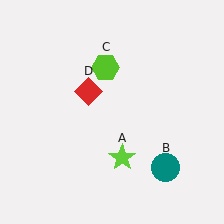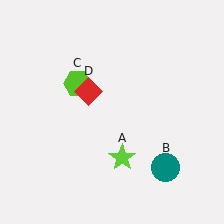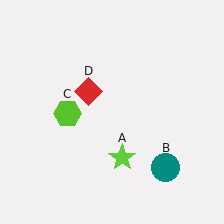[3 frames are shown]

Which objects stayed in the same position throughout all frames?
Lime star (object A) and teal circle (object B) and red diamond (object D) remained stationary.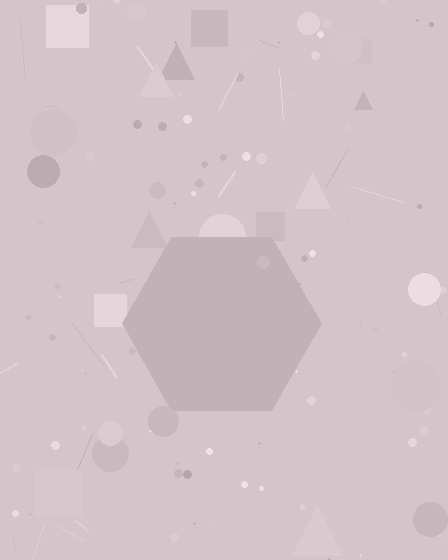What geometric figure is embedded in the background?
A hexagon is embedded in the background.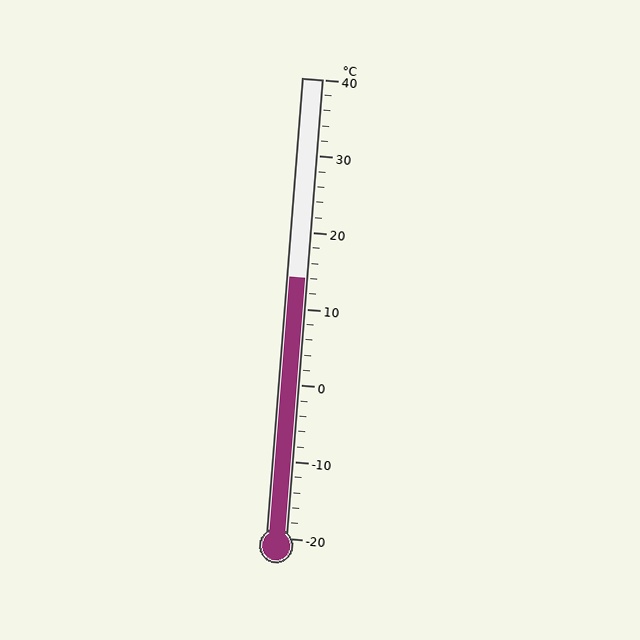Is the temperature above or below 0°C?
The temperature is above 0°C.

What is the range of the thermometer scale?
The thermometer scale ranges from -20°C to 40°C.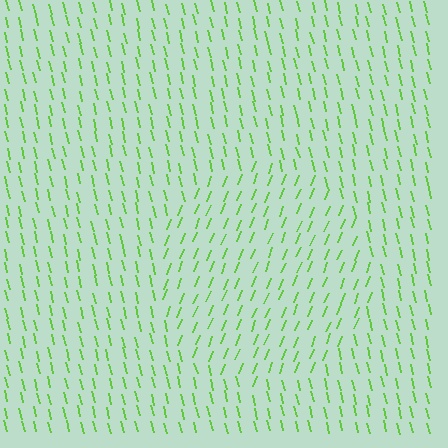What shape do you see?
I see a circle.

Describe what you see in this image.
The image is filled with small lime line segments. A circle region in the image has lines oriented differently from the surrounding lines, creating a visible texture boundary.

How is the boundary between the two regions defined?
The boundary is defined purely by a change in line orientation (approximately 36 degrees difference). All lines are the same color and thickness.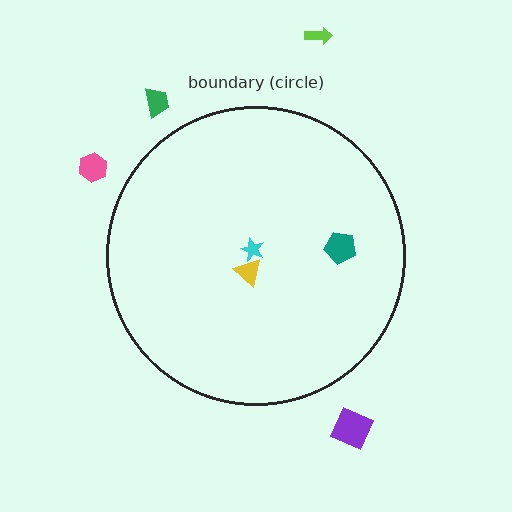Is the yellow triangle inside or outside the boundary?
Inside.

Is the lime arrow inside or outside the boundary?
Outside.